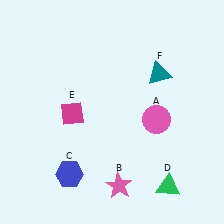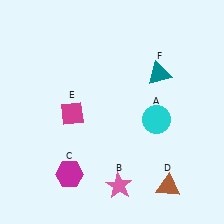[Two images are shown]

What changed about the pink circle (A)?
In Image 1, A is pink. In Image 2, it changed to cyan.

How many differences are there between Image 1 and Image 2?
There are 3 differences between the two images.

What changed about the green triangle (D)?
In Image 1, D is green. In Image 2, it changed to brown.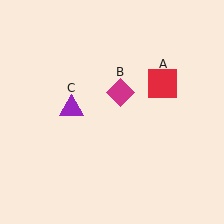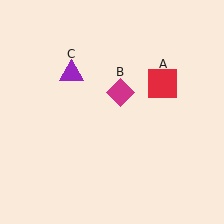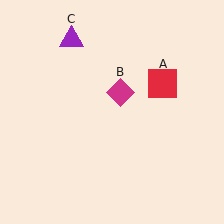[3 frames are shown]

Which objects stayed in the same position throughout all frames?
Red square (object A) and magenta diamond (object B) remained stationary.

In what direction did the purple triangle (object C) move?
The purple triangle (object C) moved up.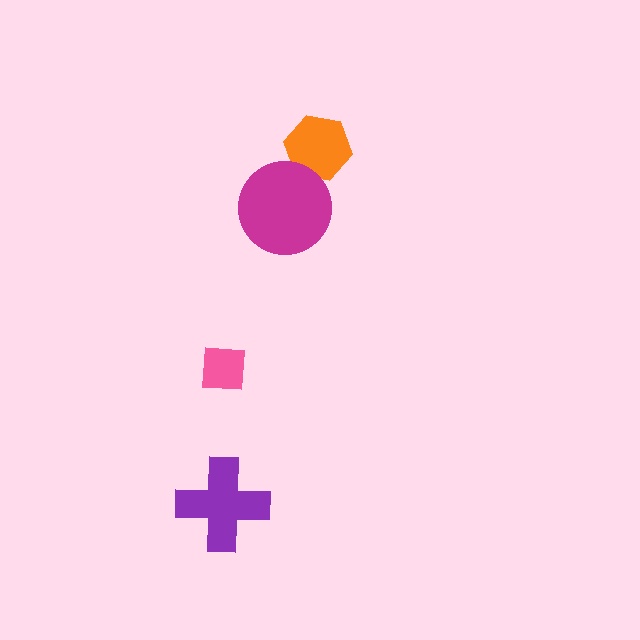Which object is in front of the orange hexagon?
The magenta circle is in front of the orange hexagon.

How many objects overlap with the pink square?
0 objects overlap with the pink square.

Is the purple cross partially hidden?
No, no other shape covers it.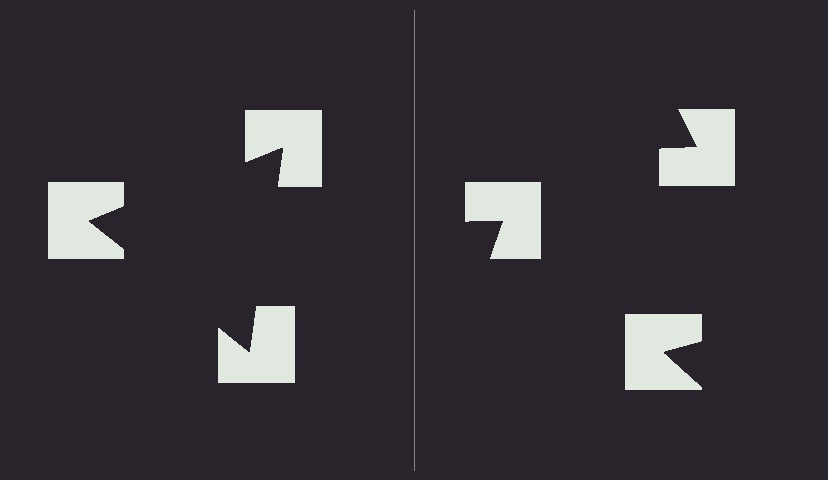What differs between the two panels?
The notched squares are positioned identically on both sides; only the wedge orientations differ. On the left they align to a triangle; on the right they are misaligned.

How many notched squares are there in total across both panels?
6 — 3 on each side.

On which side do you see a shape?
An illusory triangle appears on the left side. On the right side the wedge cuts are rotated, so no coherent shape forms.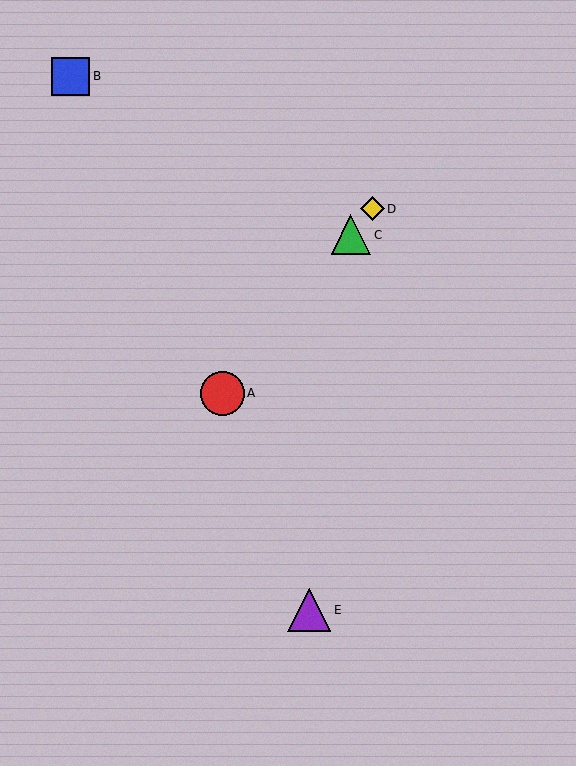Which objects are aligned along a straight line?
Objects A, C, D are aligned along a straight line.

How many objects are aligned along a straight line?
3 objects (A, C, D) are aligned along a straight line.